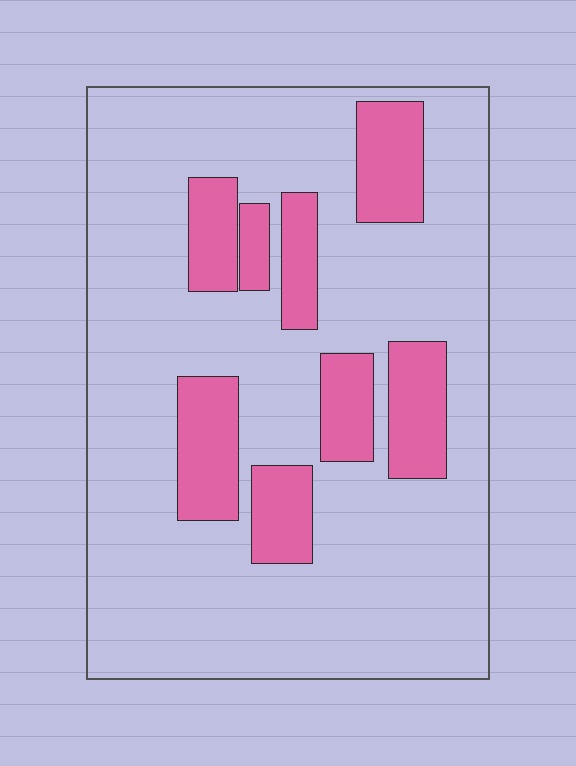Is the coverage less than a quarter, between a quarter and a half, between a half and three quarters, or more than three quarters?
Less than a quarter.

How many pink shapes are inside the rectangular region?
8.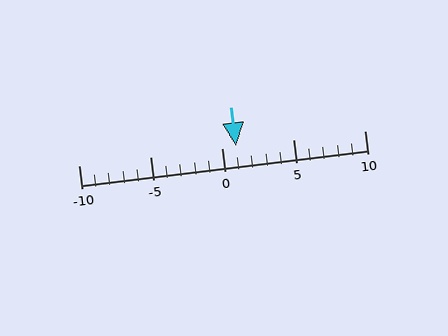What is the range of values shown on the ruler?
The ruler shows values from -10 to 10.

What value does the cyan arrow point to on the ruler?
The cyan arrow points to approximately 1.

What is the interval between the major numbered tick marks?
The major tick marks are spaced 5 units apart.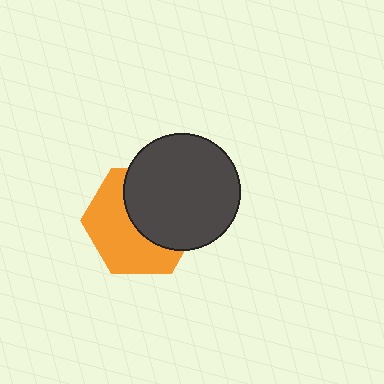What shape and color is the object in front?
The object in front is a dark gray circle.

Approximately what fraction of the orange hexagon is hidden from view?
Roughly 49% of the orange hexagon is hidden behind the dark gray circle.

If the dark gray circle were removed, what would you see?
You would see the complete orange hexagon.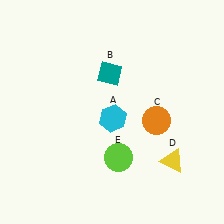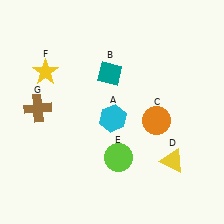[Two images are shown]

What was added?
A yellow star (F), a brown cross (G) were added in Image 2.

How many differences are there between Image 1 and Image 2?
There are 2 differences between the two images.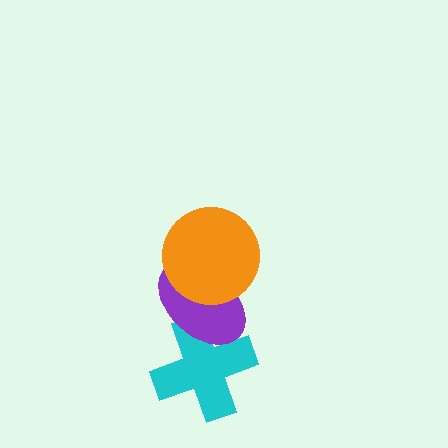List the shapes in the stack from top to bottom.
From top to bottom: the orange circle, the purple ellipse, the cyan cross.